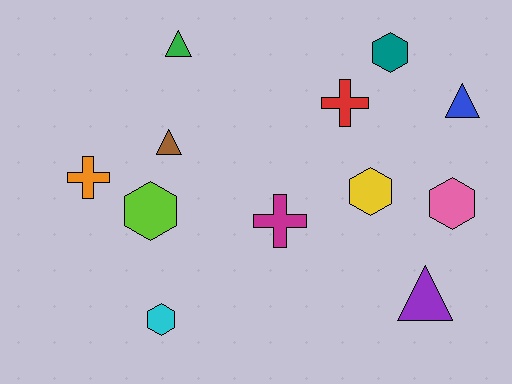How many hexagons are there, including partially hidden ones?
There are 5 hexagons.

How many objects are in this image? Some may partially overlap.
There are 12 objects.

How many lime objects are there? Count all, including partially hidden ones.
There is 1 lime object.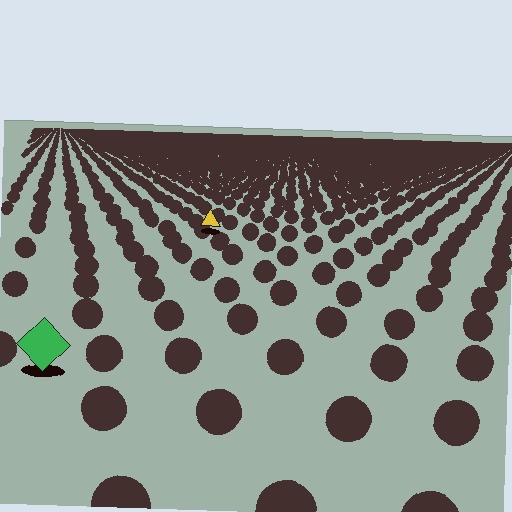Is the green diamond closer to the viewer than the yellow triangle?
Yes. The green diamond is closer — you can tell from the texture gradient: the ground texture is coarser near it.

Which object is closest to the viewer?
The green diamond is closest. The texture marks near it are larger and more spread out.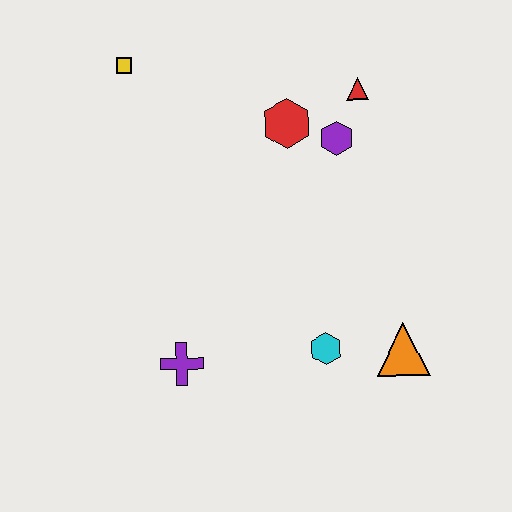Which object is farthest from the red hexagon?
The purple cross is farthest from the red hexagon.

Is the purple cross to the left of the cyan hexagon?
Yes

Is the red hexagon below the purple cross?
No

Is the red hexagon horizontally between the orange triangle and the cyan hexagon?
No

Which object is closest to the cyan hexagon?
The orange triangle is closest to the cyan hexagon.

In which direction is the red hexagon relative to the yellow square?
The red hexagon is to the right of the yellow square.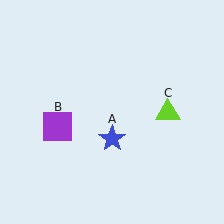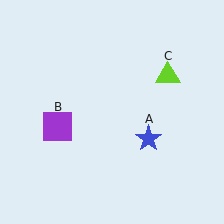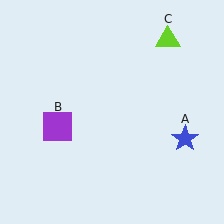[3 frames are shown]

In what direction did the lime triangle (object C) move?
The lime triangle (object C) moved up.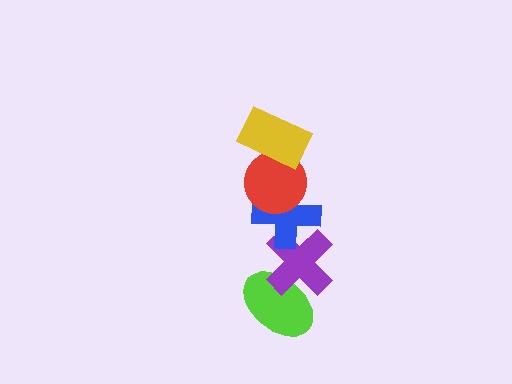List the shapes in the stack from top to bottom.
From top to bottom: the yellow rectangle, the red circle, the blue cross, the purple cross, the lime ellipse.